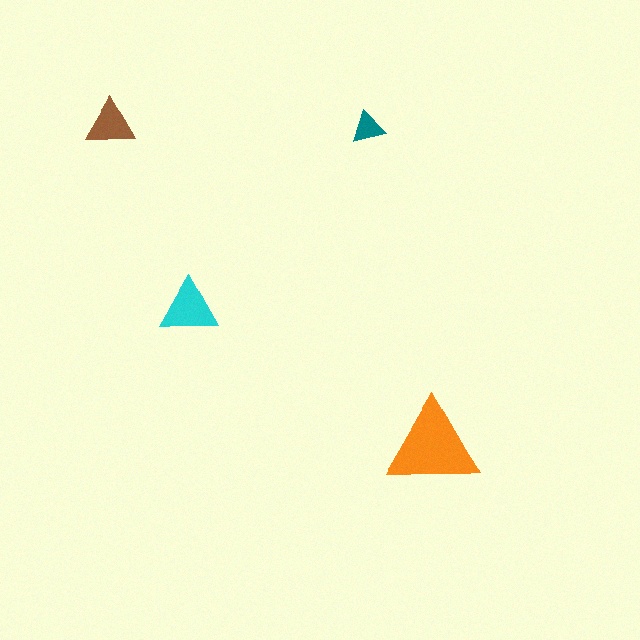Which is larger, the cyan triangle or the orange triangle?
The orange one.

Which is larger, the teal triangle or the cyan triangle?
The cyan one.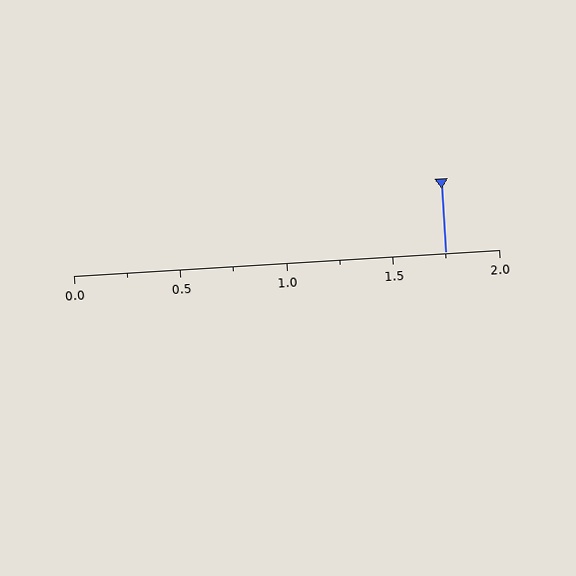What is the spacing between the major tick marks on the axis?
The major ticks are spaced 0.5 apart.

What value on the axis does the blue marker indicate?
The marker indicates approximately 1.75.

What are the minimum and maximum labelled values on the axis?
The axis runs from 0.0 to 2.0.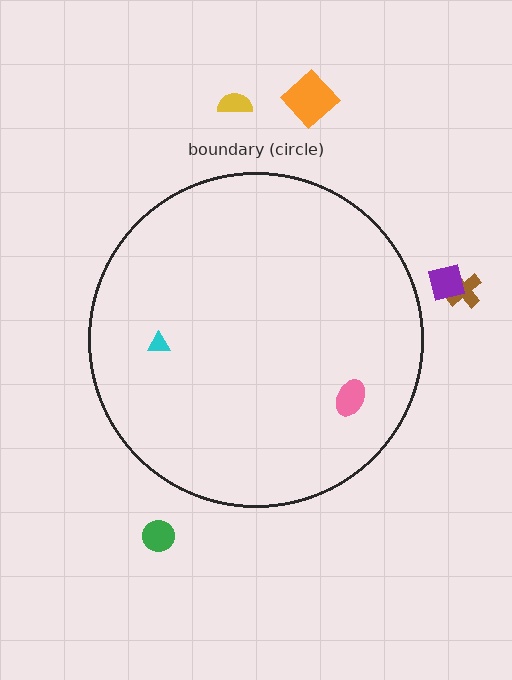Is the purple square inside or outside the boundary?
Outside.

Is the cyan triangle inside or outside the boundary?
Inside.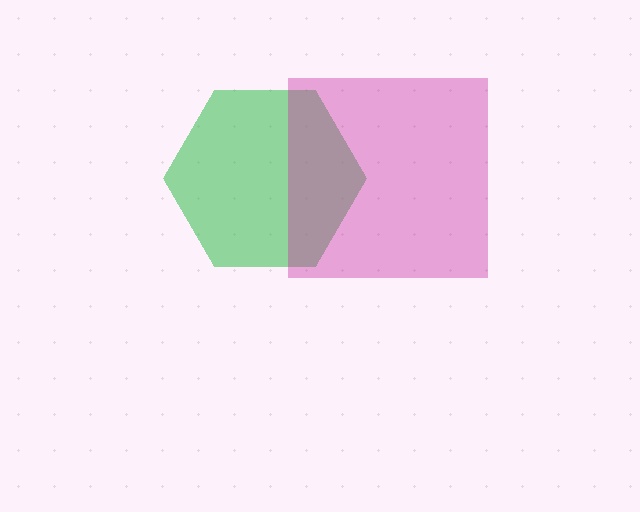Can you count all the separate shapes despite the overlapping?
Yes, there are 2 separate shapes.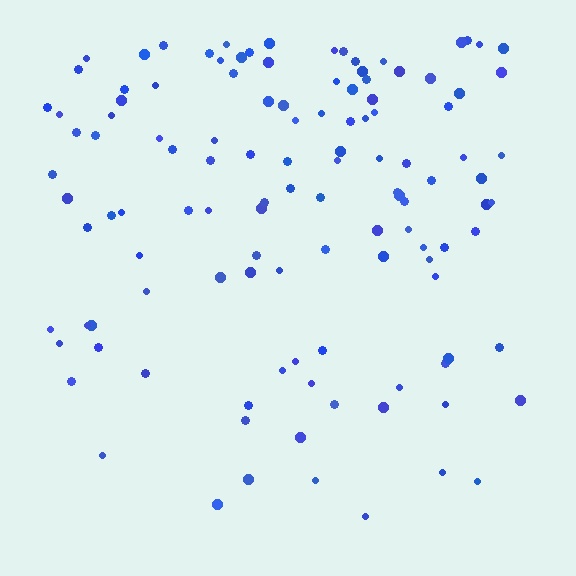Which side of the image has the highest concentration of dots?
The top.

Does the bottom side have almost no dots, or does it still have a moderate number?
Still a moderate number, just noticeably fewer than the top.